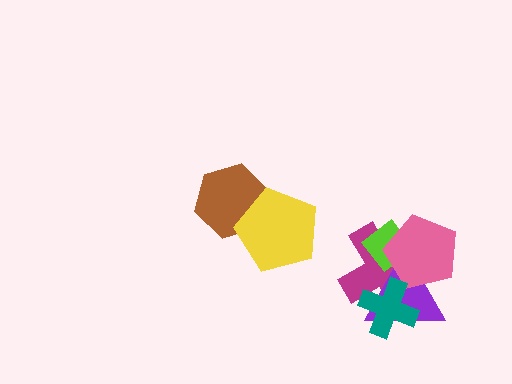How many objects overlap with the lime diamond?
3 objects overlap with the lime diamond.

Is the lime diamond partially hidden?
Yes, it is partially covered by another shape.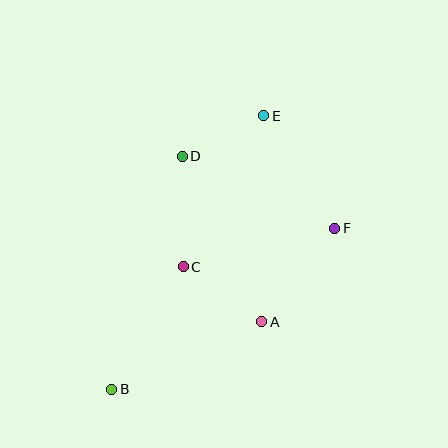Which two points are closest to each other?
Points D and E are closest to each other.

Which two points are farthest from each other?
Points B and E are farthest from each other.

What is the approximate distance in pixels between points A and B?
The distance between A and B is approximately 164 pixels.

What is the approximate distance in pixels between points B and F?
The distance between B and F is approximately 275 pixels.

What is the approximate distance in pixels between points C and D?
The distance between C and D is approximately 111 pixels.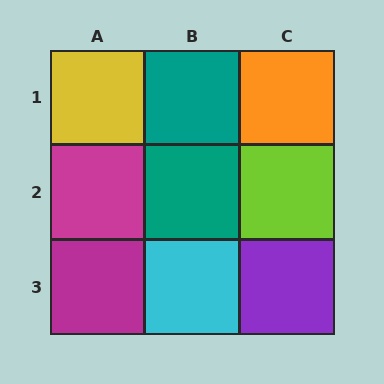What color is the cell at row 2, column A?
Magenta.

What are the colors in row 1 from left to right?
Yellow, teal, orange.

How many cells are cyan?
1 cell is cyan.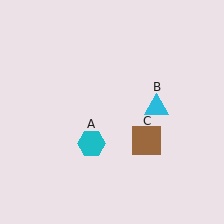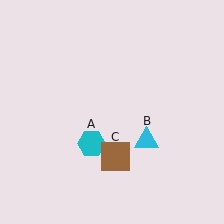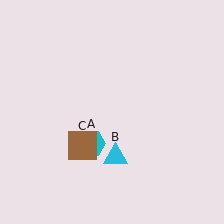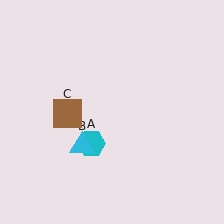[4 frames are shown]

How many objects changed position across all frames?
2 objects changed position: cyan triangle (object B), brown square (object C).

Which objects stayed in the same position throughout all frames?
Cyan hexagon (object A) remained stationary.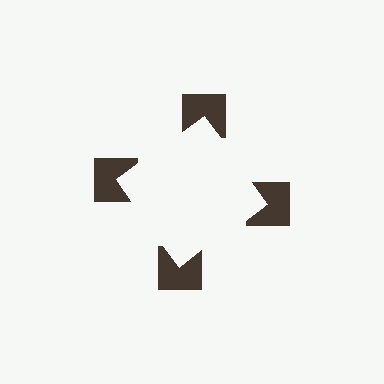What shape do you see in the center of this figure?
An illusory square — its edges are inferred from the aligned wedge cuts in the notched squares, not physically drawn.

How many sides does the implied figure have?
4 sides.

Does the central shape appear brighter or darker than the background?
It typically appears slightly brighter than the background, even though no actual brightness change is drawn.